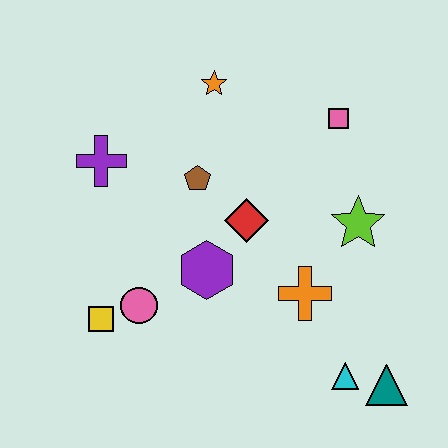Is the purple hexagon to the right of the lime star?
No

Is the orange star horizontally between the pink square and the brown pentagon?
Yes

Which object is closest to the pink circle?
The yellow square is closest to the pink circle.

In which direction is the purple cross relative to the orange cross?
The purple cross is to the left of the orange cross.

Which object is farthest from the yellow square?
The pink square is farthest from the yellow square.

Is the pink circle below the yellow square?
No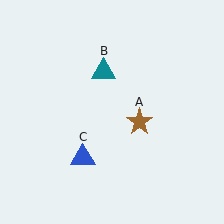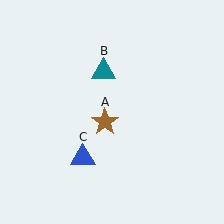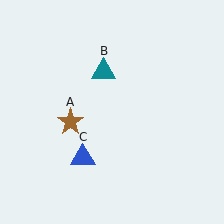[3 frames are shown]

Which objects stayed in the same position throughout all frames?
Teal triangle (object B) and blue triangle (object C) remained stationary.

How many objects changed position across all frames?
1 object changed position: brown star (object A).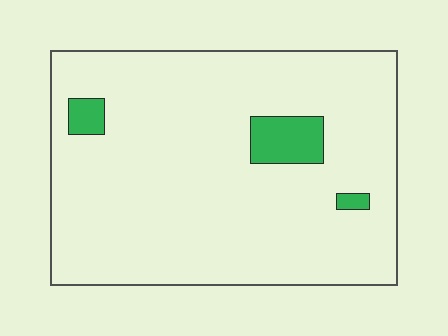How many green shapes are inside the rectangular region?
3.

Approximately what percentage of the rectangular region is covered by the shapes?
Approximately 5%.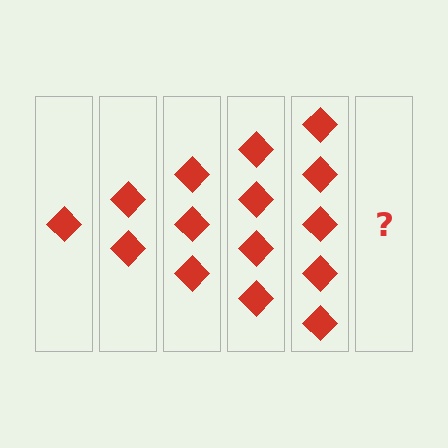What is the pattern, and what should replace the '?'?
The pattern is that each step adds one more diamond. The '?' should be 6 diamonds.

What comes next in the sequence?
The next element should be 6 diamonds.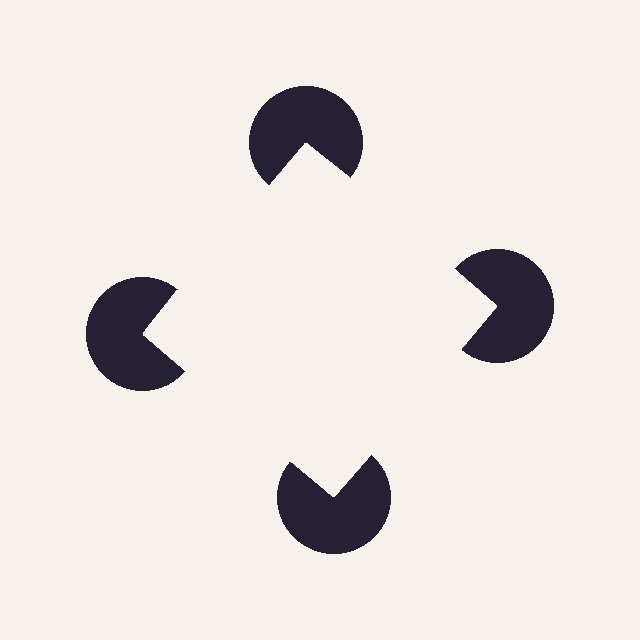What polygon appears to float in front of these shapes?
An illusory square — its edges are inferred from the aligned wedge cuts in the pac-man discs, not physically drawn.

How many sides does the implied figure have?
4 sides.